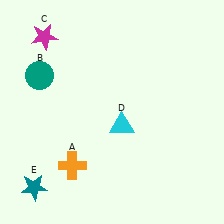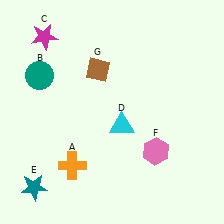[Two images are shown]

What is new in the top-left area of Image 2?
A brown diamond (G) was added in the top-left area of Image 2.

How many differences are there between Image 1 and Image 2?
There are 2 differences between the two images.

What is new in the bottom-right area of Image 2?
A pink hexagon (F) was added in the bottom-right area of Image 2.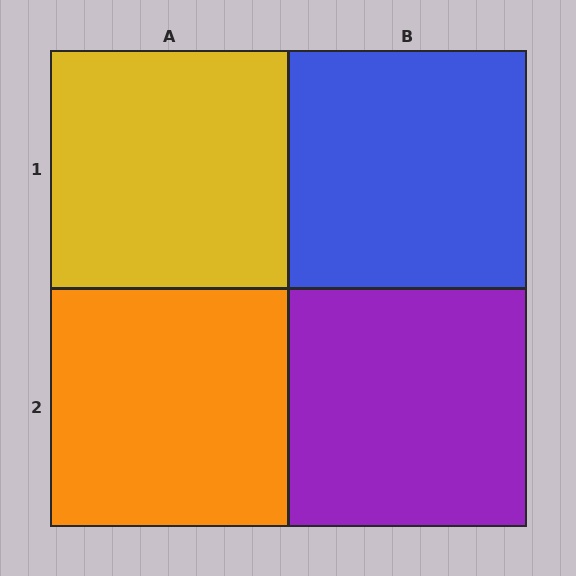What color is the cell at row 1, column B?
Blue.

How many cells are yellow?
1 cell is yellow.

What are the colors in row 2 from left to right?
Orange, purple.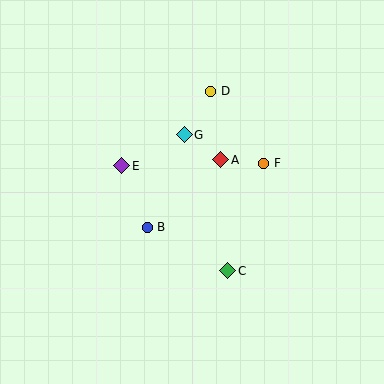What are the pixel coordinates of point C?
Point C is at (228, 271).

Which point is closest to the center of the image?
Point A at (221, 160) is closest to the center.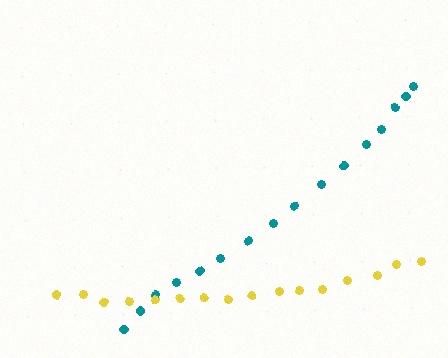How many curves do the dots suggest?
There are 2 distinct paths.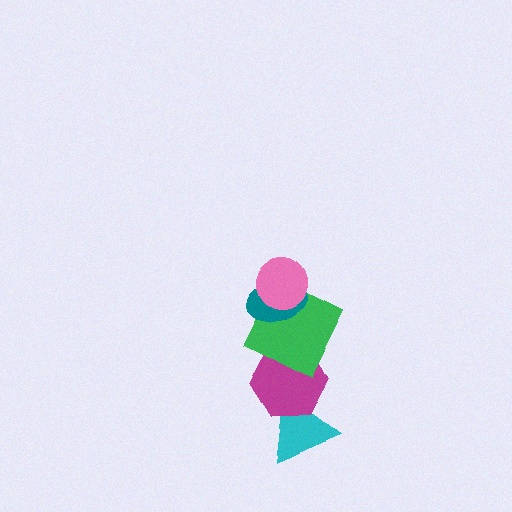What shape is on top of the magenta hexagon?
The green square is on top of the magenta hexagon.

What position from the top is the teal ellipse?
The teal ellipse is 2nd from the top.